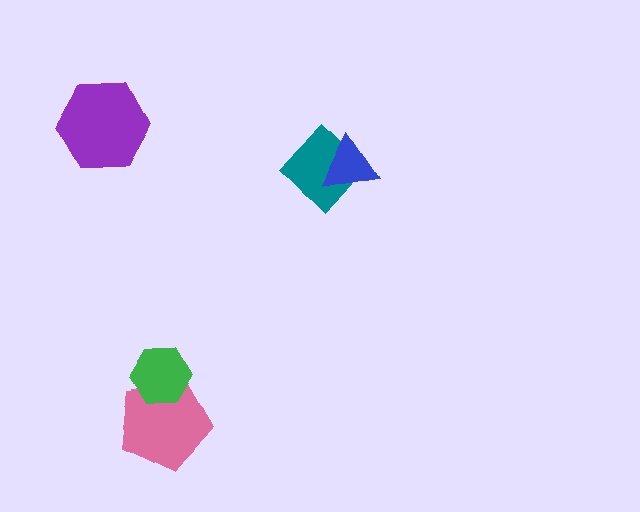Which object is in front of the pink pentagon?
The green hexagon is in front of the pink pentagon.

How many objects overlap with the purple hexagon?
0 objects overlap with the purple hexagon.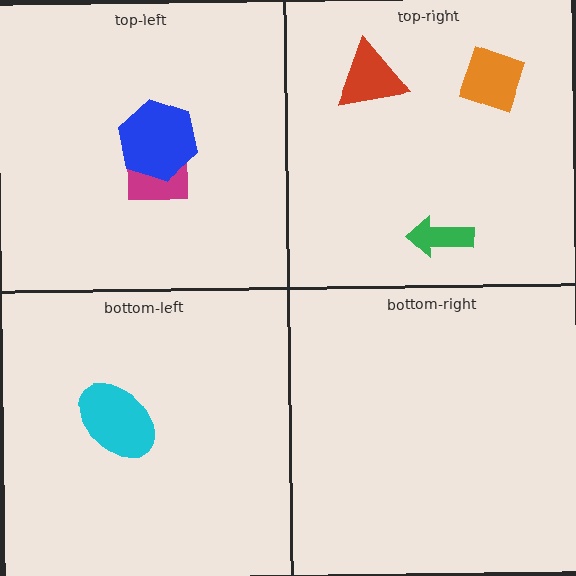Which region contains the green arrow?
The top-right region.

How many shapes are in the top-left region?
2.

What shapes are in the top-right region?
The red triangle, the orange diamond, the green arrow.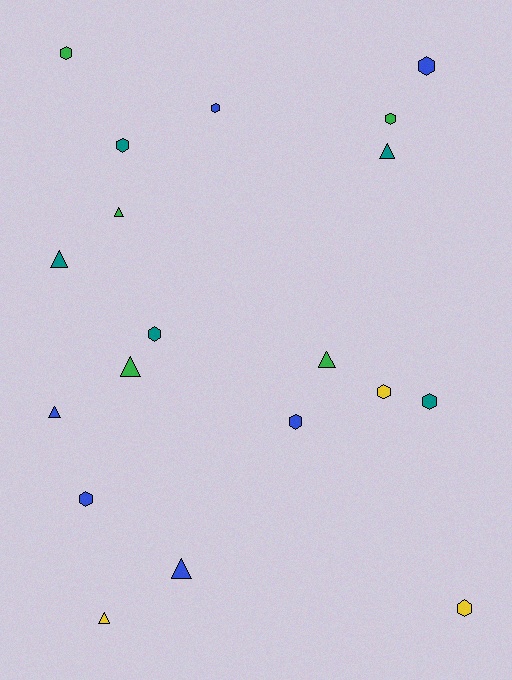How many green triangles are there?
There are 3 green triangles.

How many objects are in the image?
There are 19 objects.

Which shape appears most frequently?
Hexagon, with 11 objects.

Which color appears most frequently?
Blue, with 6 objects.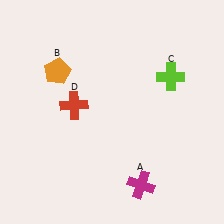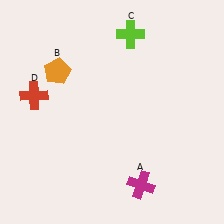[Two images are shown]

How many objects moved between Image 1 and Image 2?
2 objects moved between the two images.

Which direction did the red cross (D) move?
The red cross (D) moved left.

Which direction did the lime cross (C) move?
The lime cross (C) moved up.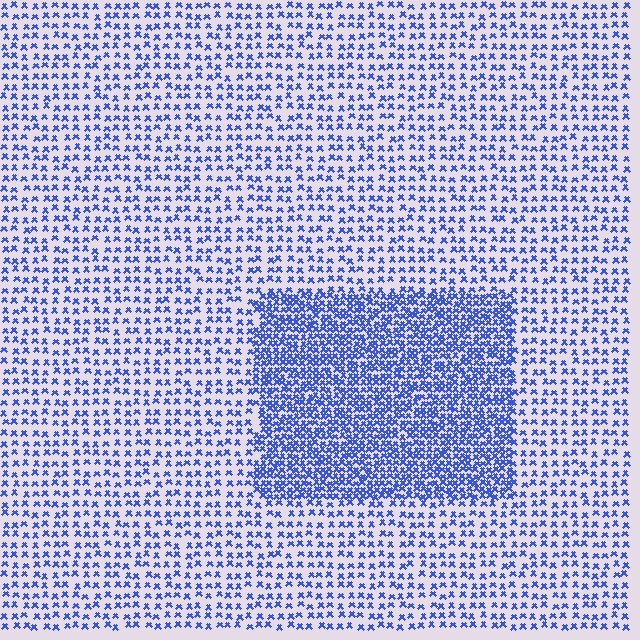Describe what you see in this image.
The image contains small blue elements arranged at two different densities. A rectangle-shaped region is visible where the elements are more densely packed than the surrounding area.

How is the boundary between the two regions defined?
The boundary is defined by a change in element density (approximately 2.3x ratio). All elements are the same color, size, and shape.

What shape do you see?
I see a rectangle.